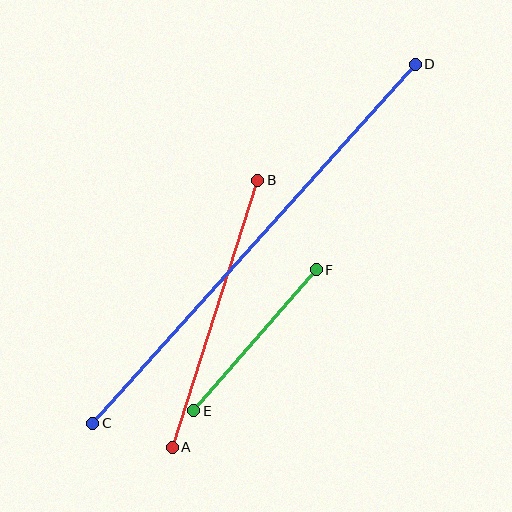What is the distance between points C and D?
The distance is approximately 483 pixels.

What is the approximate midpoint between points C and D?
The midpoint is at approximately (254, 244) pixels.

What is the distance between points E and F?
The distance is approximately 187 pixels.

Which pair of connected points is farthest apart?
Points C and D are farthest apart.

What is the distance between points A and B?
The distance is approximately 280 pixels.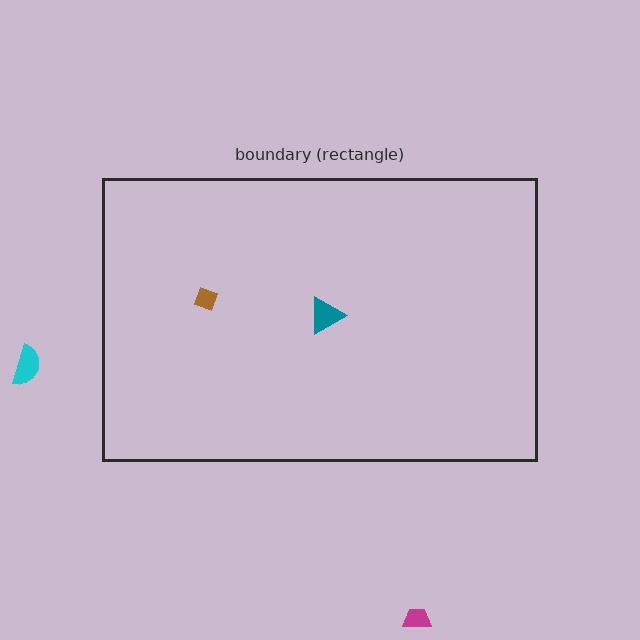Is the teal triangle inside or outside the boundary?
Inside.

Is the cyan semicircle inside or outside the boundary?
Outside.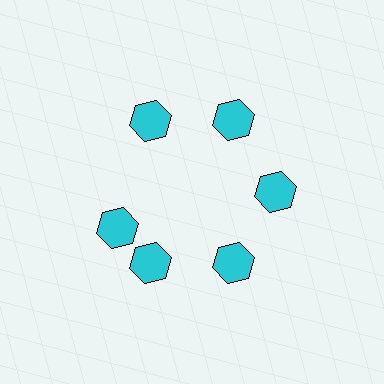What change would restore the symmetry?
The symmetry would be restored by rotating it back into even spacing with its neighbors so that all 6 hexagons sit at equal angles and equal distance from the center.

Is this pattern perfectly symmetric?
No. The 6 cyan hexagons are arranged in a ring, but one element near the 9 o'clock position is rotated out of alignment along the ring, breaking the 6-fold rotational symmetry.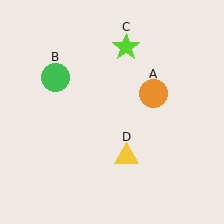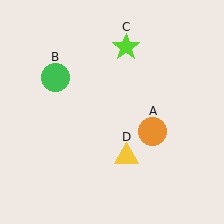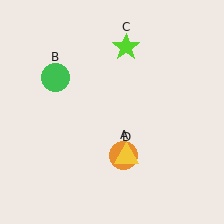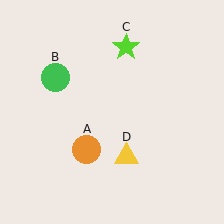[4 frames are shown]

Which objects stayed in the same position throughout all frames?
Green circle (object B) and lime star (object C) and yellow triangle (object D) remained stationary.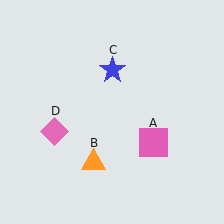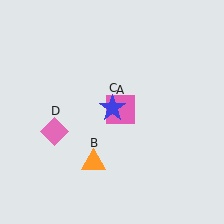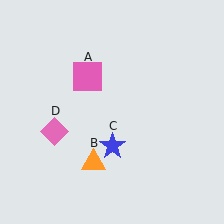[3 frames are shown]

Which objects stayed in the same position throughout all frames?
Orange triangle (object B) and pink diamond (object D) remained stationary.